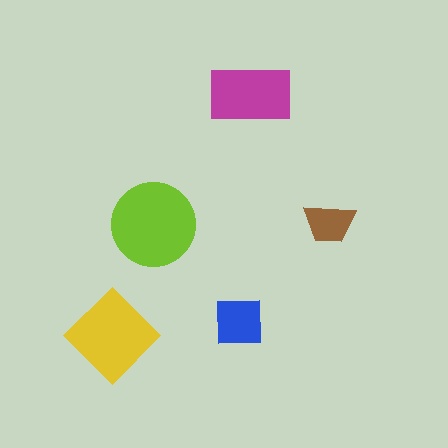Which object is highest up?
The magenta rectangle is topmost.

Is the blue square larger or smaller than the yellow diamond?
Smaller.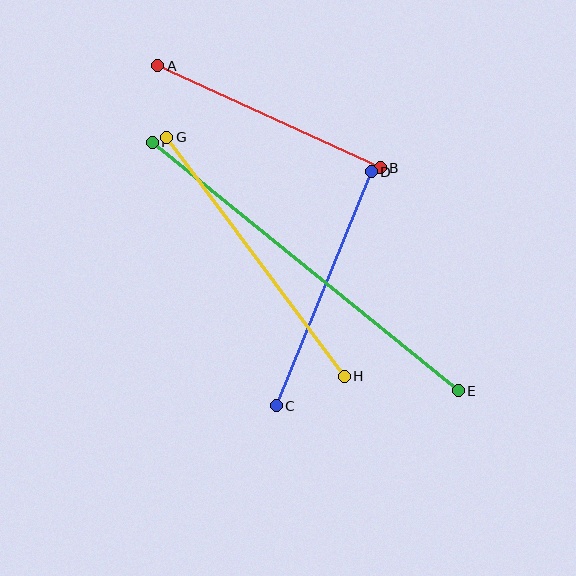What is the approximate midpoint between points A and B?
The midpoint is at approximately (269, 117) pixels.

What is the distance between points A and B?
The distance is approximately 245 pixels.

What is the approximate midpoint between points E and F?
The midpoint is at approximately (305, 266) pixels.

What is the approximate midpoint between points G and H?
The midpoint is at approximately (255, 257) pixels.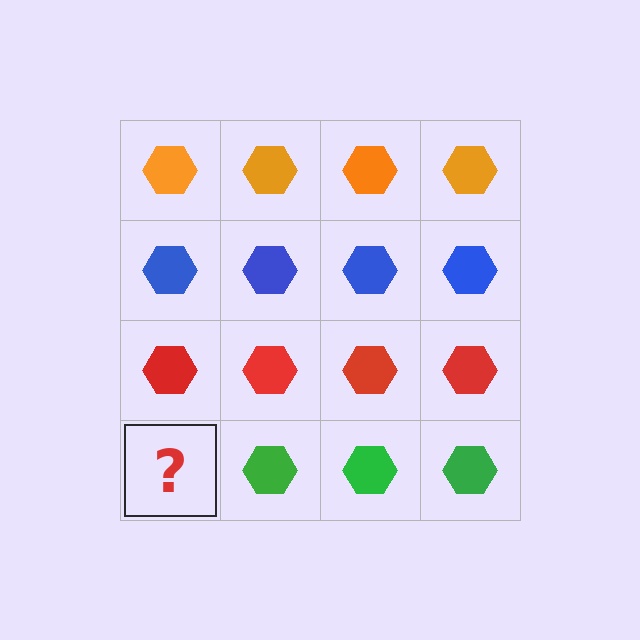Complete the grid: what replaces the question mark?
The question mark should be replaced with a green hexagon.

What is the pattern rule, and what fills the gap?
The rule is that each row has a consistent color. The gap should be filled with a green hexagon.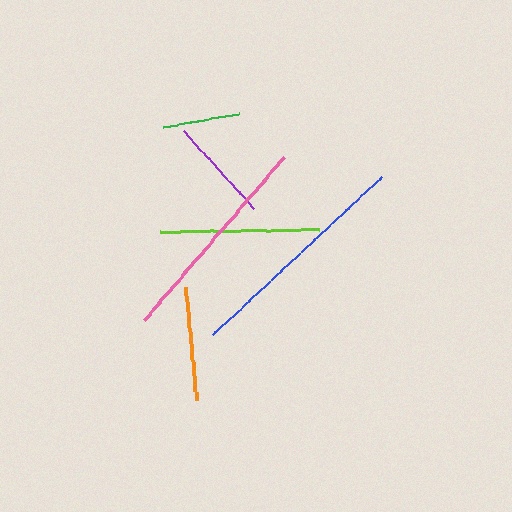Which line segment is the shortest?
The green line is the shortest at approximately 78 pixels.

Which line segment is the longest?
The blue line is the longest at approximately 232 pixels.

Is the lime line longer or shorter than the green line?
The lime line is longer than the green line.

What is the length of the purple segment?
The purple segment is approximately 105 pixels long.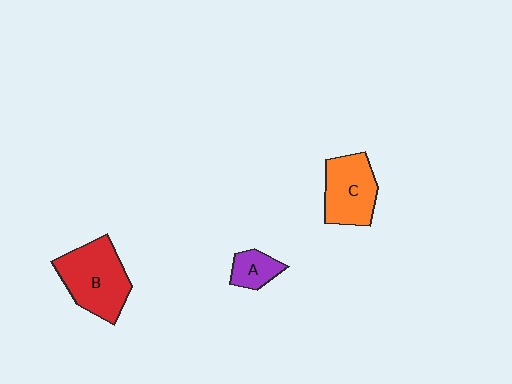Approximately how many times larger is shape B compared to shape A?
Approximately 2.6 times.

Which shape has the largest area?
Shape B (red).